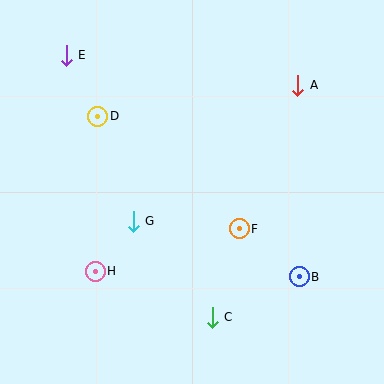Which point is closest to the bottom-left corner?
Point H is closest to the bottom-left corner.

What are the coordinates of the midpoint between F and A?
The midpoint between F and A is at (268, 157).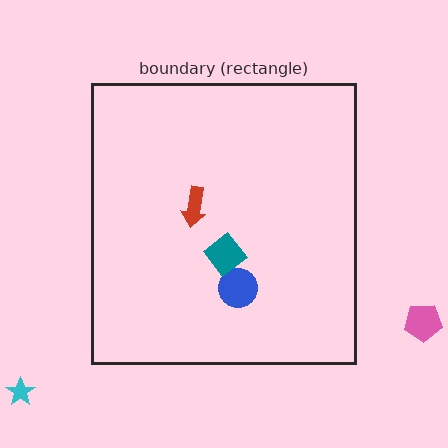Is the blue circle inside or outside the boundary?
Inside.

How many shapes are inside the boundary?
3 inside, 2 outside.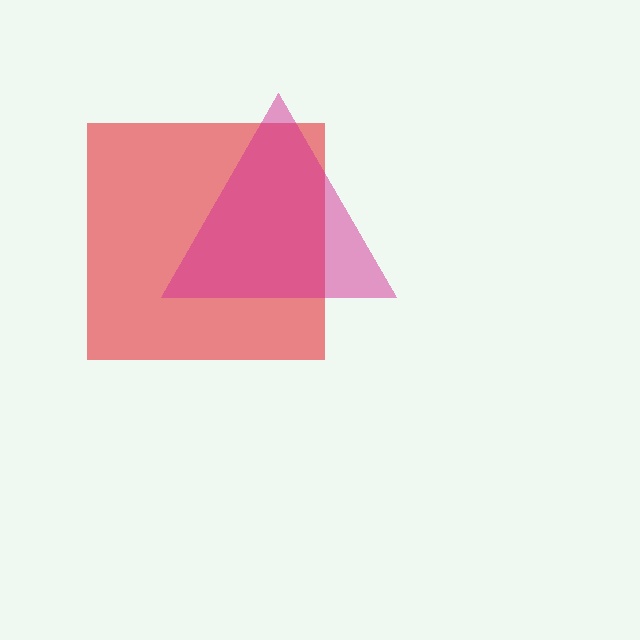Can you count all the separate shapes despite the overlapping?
Yes, there are 2 separate shapes.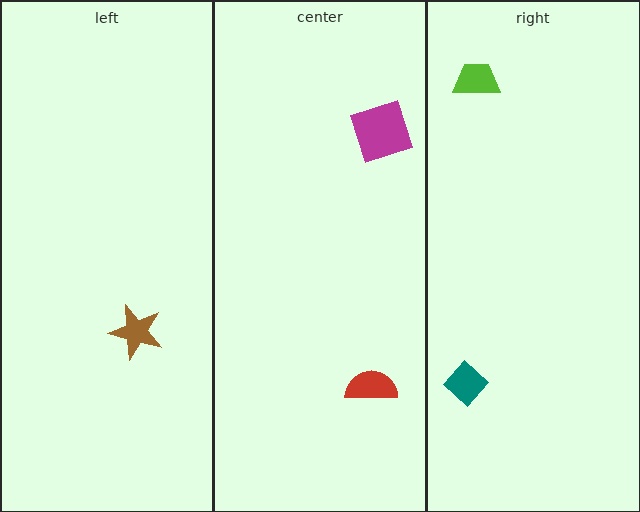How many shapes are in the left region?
1.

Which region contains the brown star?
The left region.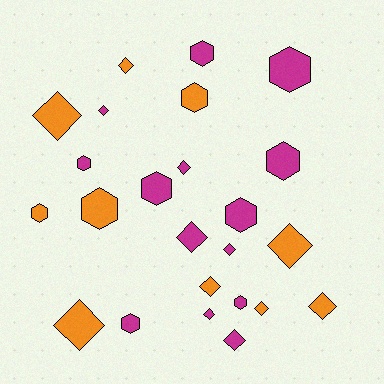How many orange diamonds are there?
There are 7 orange diamonds.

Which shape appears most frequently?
Diamond, with 13 objects.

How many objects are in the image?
There are 24 objects.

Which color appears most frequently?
Magenta, with 14 objects.